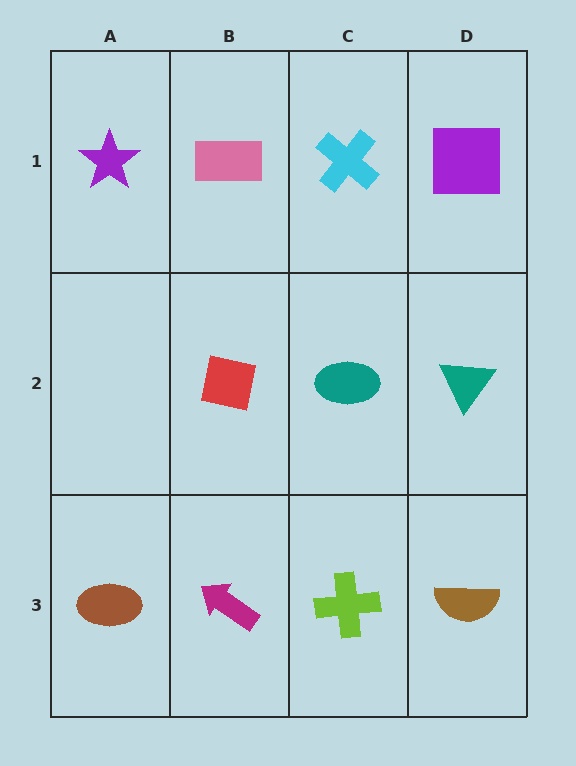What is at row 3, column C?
A lime cross.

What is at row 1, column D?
A purple square.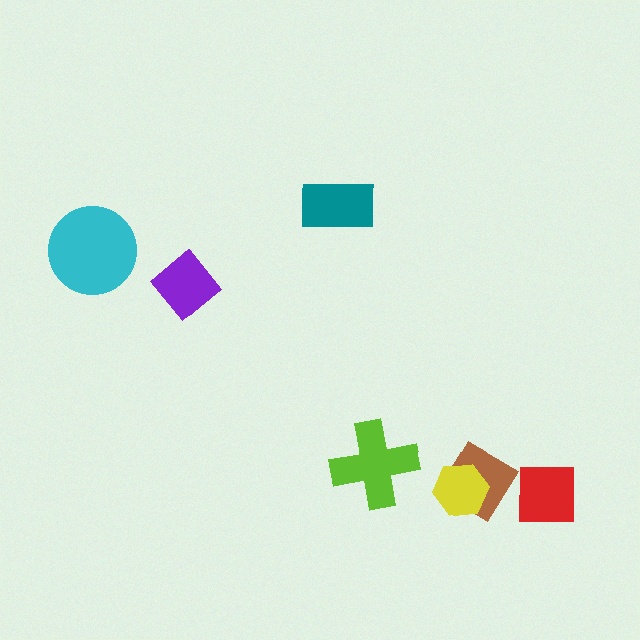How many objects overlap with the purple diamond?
0 objects overlap with the purple diamond.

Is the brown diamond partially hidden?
Yes, it is partially covered by another shape.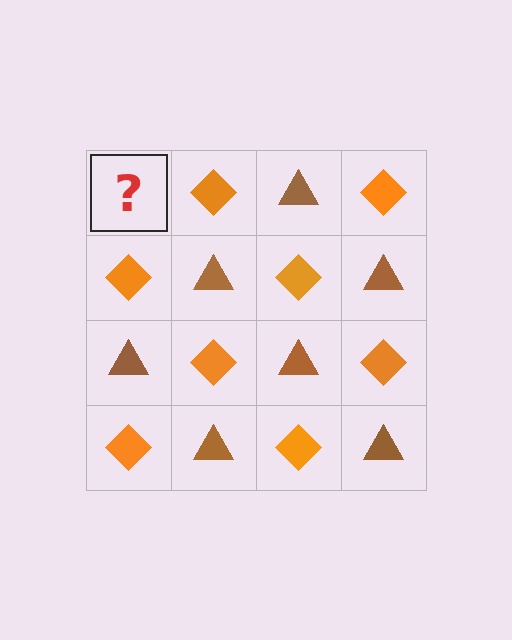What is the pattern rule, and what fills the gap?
The rule is that it alternates brown triangle and orange diamond in a checkerboard pattern. The gap should be filled with a brown triangle.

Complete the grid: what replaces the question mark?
The question mark should be replaced with a brown triangle.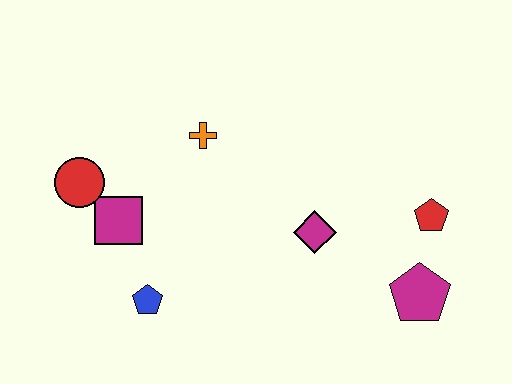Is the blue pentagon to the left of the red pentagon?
Yes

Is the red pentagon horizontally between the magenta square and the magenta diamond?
No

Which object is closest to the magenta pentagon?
The red pentagon is closest to the magenta pentagon.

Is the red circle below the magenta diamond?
No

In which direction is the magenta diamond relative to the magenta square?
The magenta diamond is to the right of the magenta square.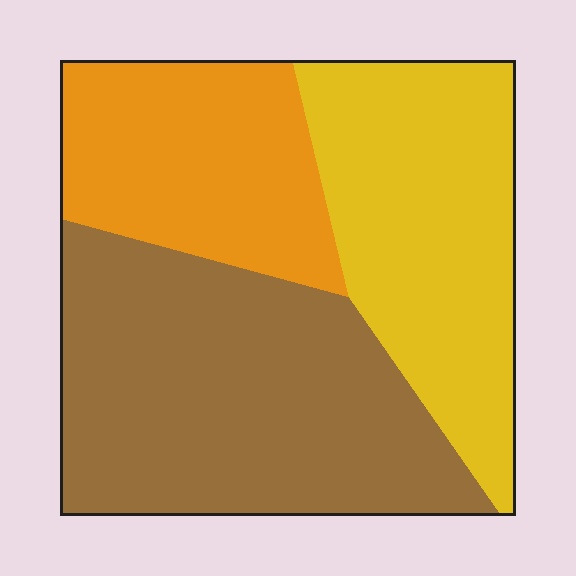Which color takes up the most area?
Brown, at roughly 45%.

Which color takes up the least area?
Orange, at roughly 25%.